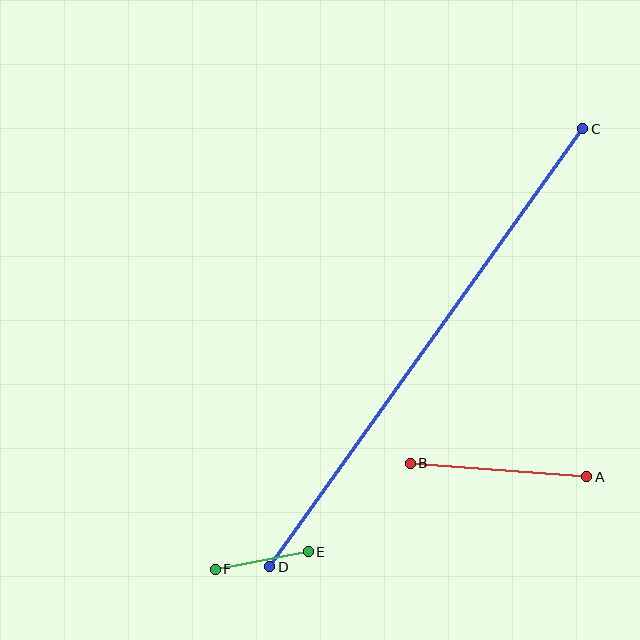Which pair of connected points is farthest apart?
Points C and D are farthest apart.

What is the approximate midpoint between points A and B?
The midpoint is at approximately (499, 470) pixels.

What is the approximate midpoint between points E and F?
The midpoint is at approximately (262, 560) pixels.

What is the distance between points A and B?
The distance is approximately 177 pixels.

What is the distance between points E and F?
The distance is approximately 95 pixels.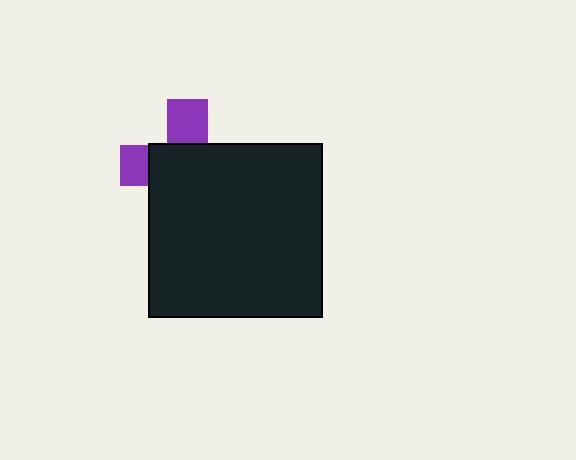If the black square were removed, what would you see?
You would see the complete purple cross.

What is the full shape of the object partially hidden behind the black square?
The partially hidden object is a purple cross.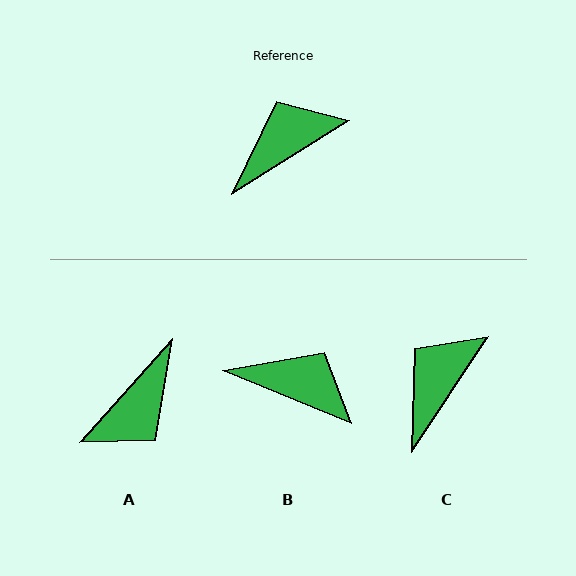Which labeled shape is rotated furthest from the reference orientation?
A, about 163 degrees away.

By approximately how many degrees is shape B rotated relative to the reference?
Approximately 54 degrees clockwise.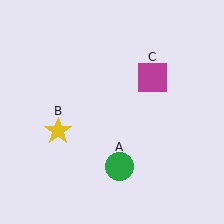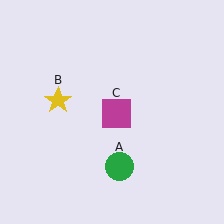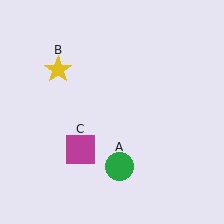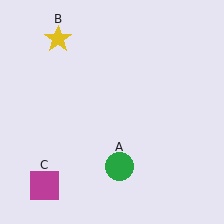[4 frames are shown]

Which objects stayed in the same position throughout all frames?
Green circle (object A) remained stationary.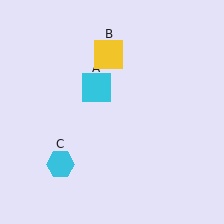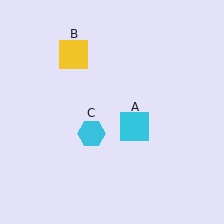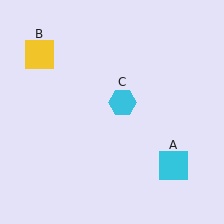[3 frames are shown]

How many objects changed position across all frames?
3 objects changed position: cyan square (object A), yellow square (object B), cyan hexagon (object C).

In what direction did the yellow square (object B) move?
The yellow square (object B) moved left.